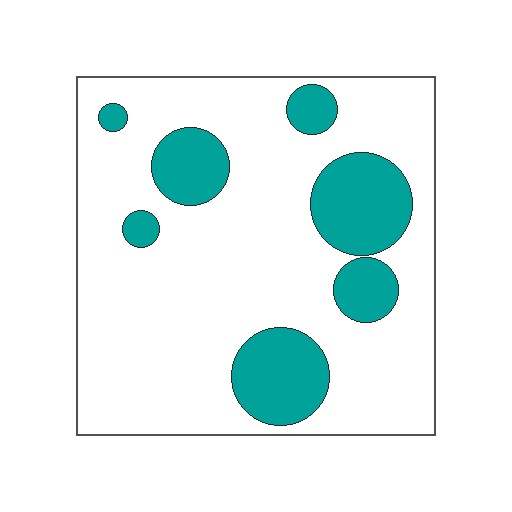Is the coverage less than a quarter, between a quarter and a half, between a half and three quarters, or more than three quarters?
Less than a quarter.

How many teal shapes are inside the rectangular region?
7.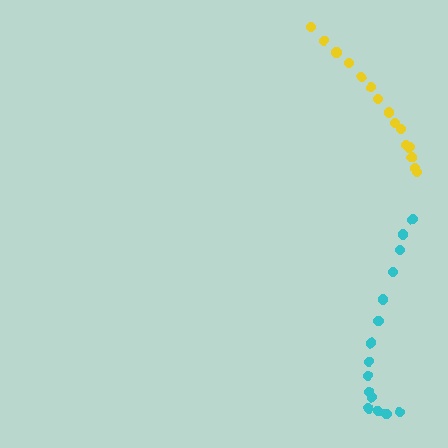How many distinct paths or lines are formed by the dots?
There are 2 distinct paths.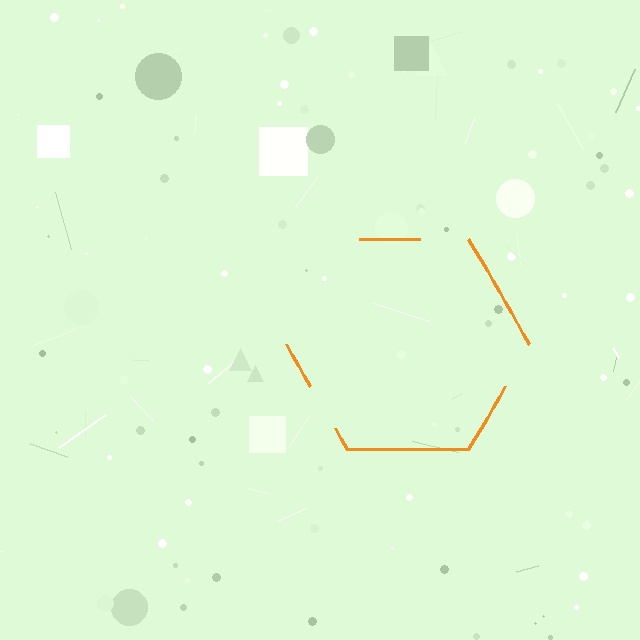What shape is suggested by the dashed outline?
The dashed outline suggests a hexagon.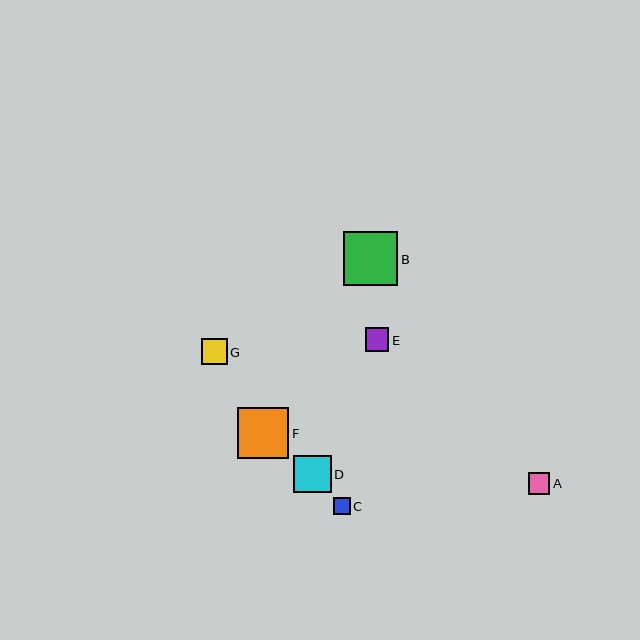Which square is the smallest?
Square C is the smallest with a size of approximately 17 pixels.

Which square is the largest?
Square B is the largest with a size of approximately 54 pixels.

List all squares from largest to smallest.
From largest to smallest: B, F, D, G, E, A, C.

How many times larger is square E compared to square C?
Square E is approximately 1.4 times the size of square C.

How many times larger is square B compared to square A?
Square B is approximately 2.5 times the size of square A.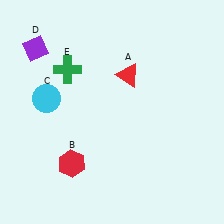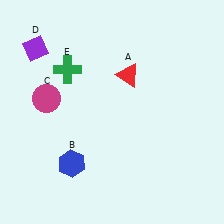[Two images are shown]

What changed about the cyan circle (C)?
In Image 1, C is cyan. In Image 2, it changed to magenta.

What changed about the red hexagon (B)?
In Image 1, B is red. In Image 2, it changed to blue.